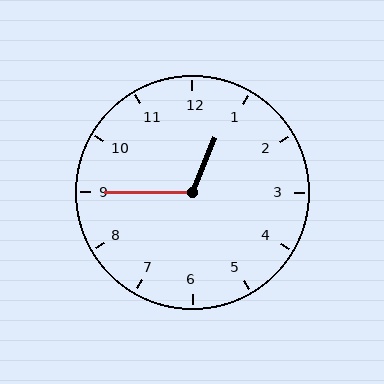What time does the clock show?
12:45.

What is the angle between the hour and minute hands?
Approximately 112 degrees.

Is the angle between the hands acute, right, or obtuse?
It is obtuse.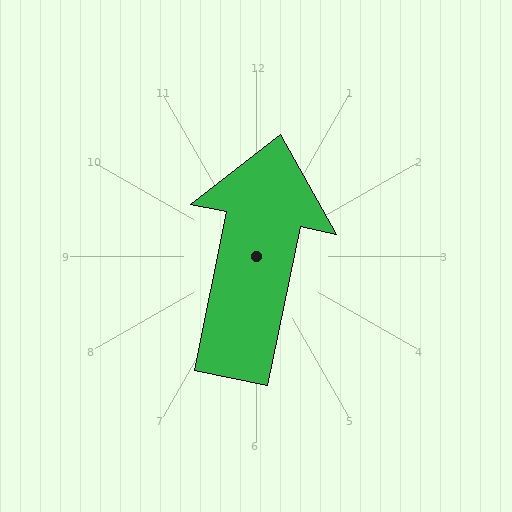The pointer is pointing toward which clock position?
Roughly 12 o'clock.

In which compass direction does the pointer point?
North.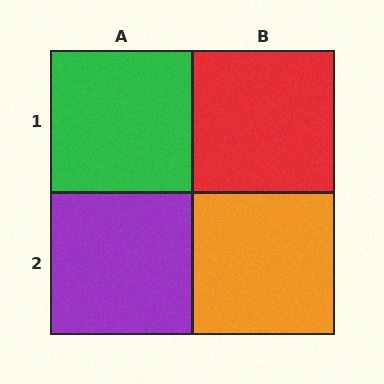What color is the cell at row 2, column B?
Orange.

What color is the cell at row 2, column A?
Purple.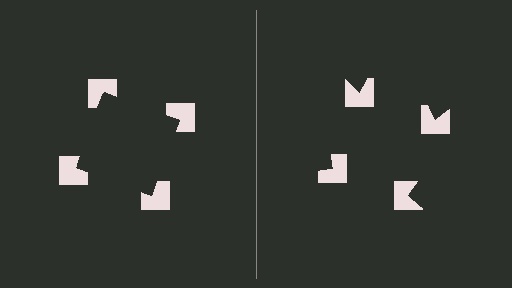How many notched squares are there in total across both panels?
8 — 4 on each side.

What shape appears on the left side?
An illusory square.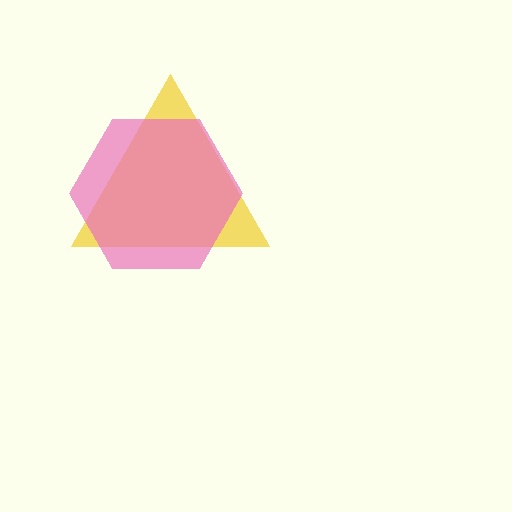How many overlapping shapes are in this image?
There are 2 overlapping shapes in the image.